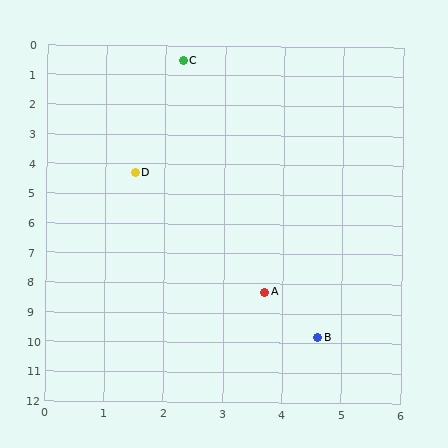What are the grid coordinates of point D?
Point D is at approximately (1.5, 4.3).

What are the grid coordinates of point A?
Point A is at approximately (3.7, 8.3).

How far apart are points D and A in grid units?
Points D and A are about 4.6 grid units apart.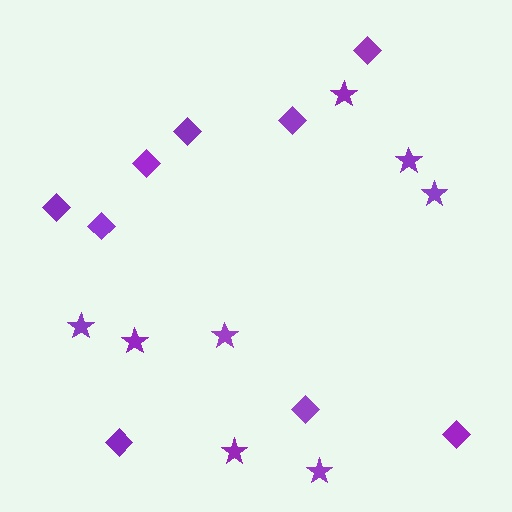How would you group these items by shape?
There are 2 groups: one group of stars (8) and one group of diamonds (9).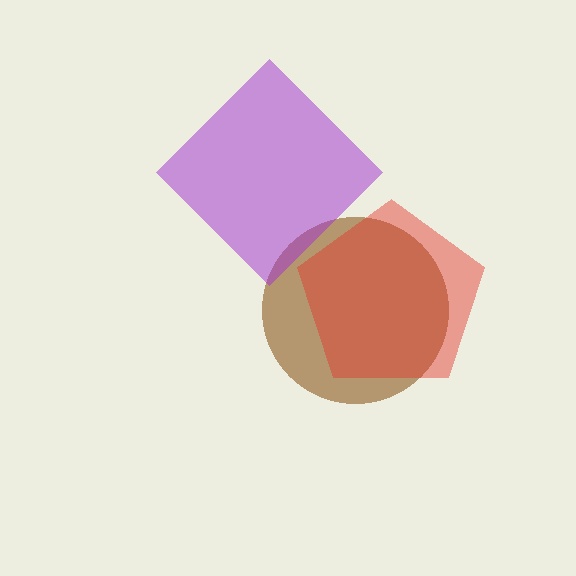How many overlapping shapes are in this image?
There are 3 overlapping shapes in the image.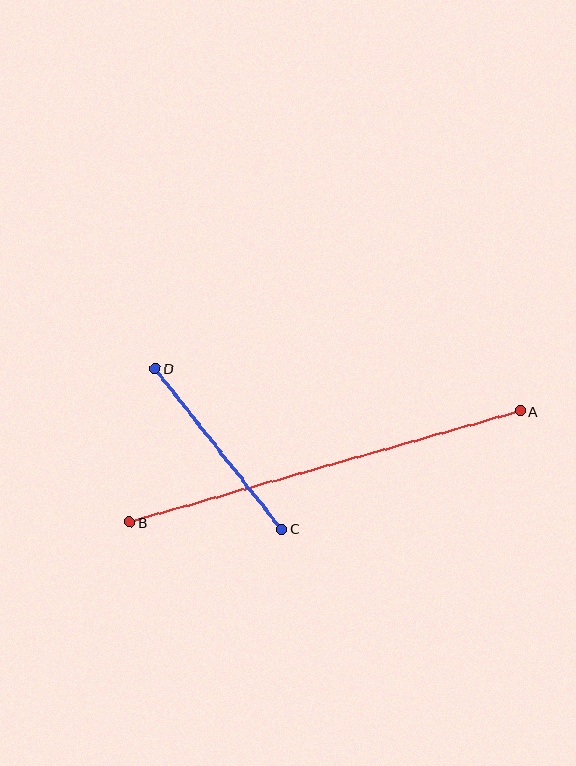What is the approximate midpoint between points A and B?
The midpoint is at approximately (325, 467) pixels.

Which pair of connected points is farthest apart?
Points A and B are farthest apart.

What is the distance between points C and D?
The distance is approximately 205 pixels.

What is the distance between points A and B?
The distance is approximately 407 pixels.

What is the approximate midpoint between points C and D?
The midpoint is at approximately (218, 449) pixels.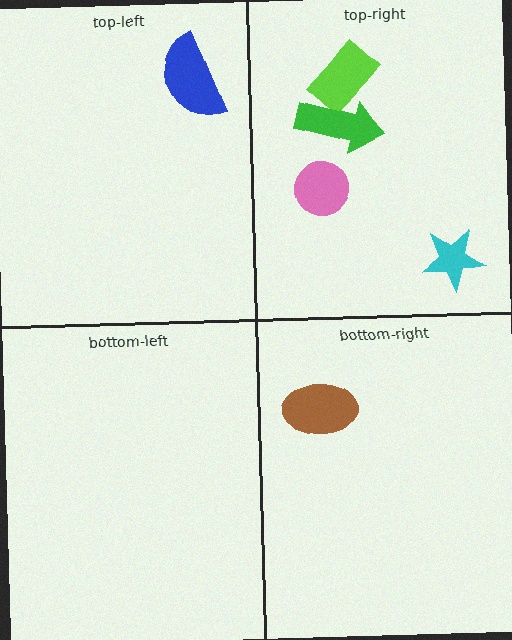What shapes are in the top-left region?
The blue semicircle.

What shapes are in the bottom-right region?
The brown ellipse.